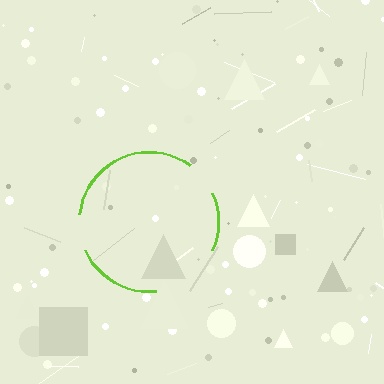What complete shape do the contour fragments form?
The contour fragments form a circle.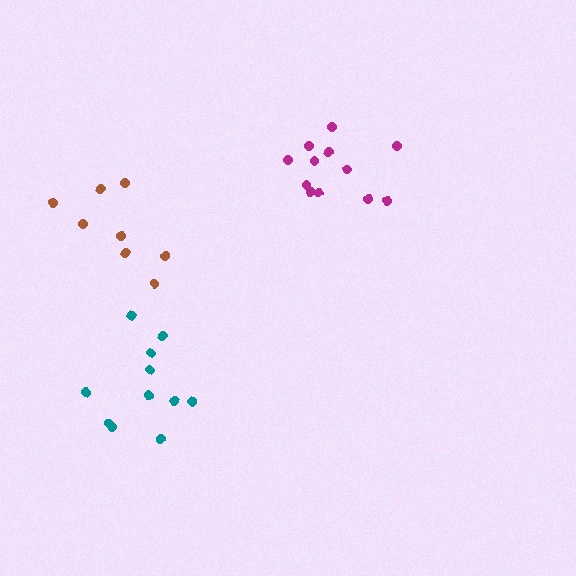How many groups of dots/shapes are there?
There are 3 groups.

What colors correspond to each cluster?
The clusters are colored: brown, teal, magenta.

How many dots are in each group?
Group 1: 8 dots, Group 2: 11 dots, Group 3: 12 dots (31 total).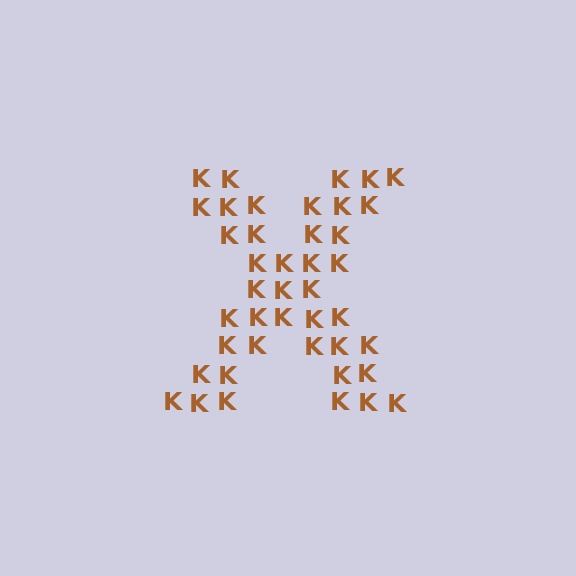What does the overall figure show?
The overall figure shows the letter X.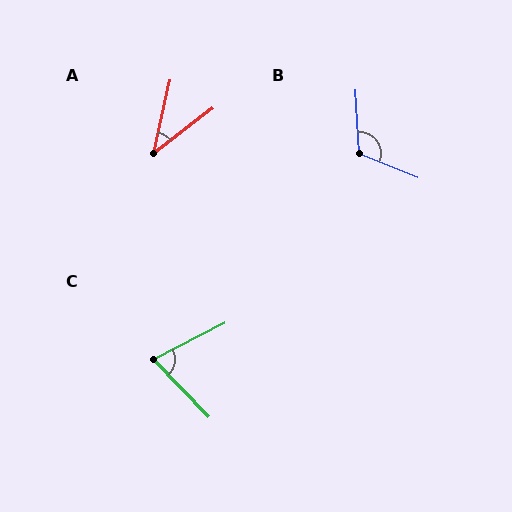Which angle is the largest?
B, at approximately 115 degrees.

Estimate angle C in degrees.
Approximately 74 degrees.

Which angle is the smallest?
A, at approximately 40 degrees.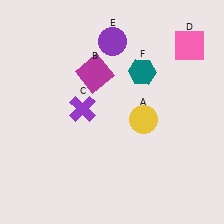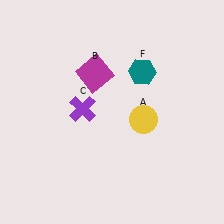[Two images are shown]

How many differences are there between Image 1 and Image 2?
There are 2 differences between the two images.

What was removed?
The purple circle (E), the pink square (D) were removed in Image 2.